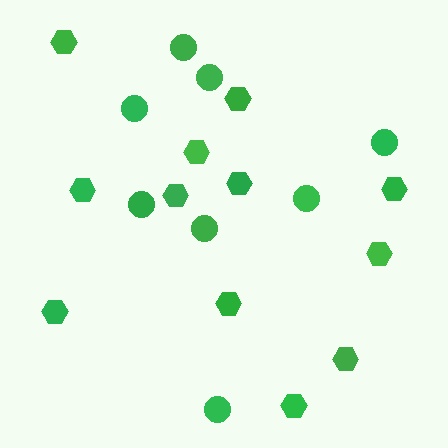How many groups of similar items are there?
There are 2 groups: one group of hexagons (12) and one group of circles (8).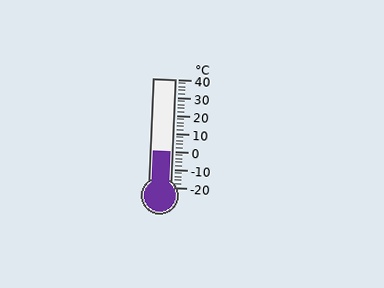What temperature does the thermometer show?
The thermometer shows approximately 0°C.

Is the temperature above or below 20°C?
The temperature is below 20°C.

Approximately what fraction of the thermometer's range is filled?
The thermometer is filled to approximately 35% of its range.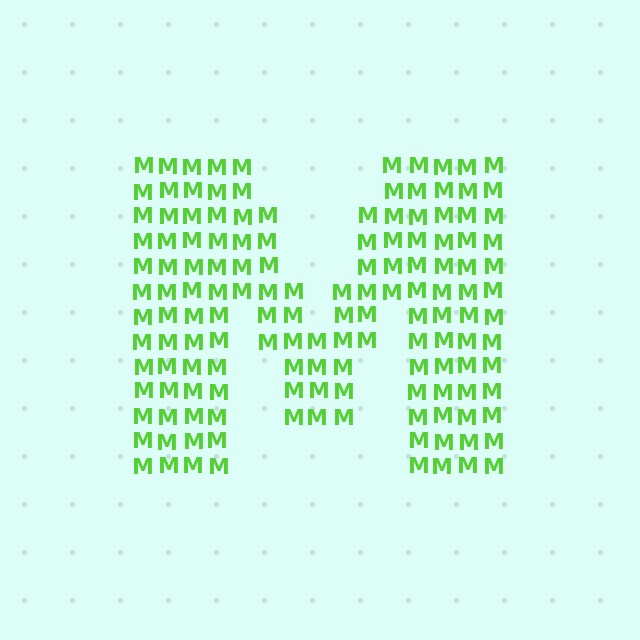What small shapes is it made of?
It is made of small letter M's.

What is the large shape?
The large shape is the letter M.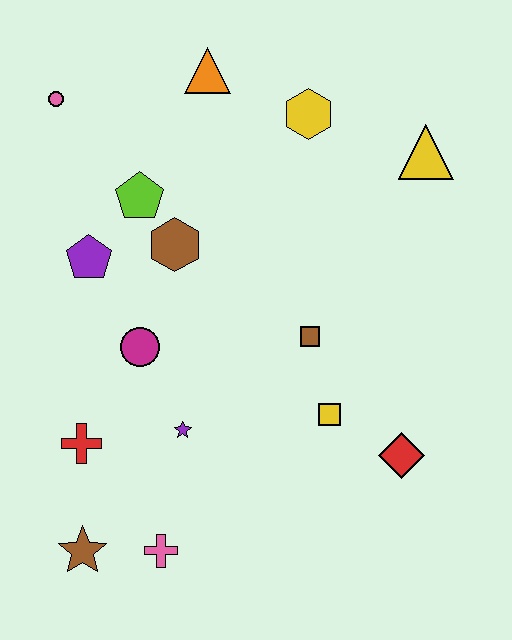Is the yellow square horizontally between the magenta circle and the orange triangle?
No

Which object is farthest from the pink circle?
The red diamond is farthest from the pink circle.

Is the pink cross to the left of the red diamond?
Yes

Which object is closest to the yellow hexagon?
The orange triangle is closest to the yellow hexagon.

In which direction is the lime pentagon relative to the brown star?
The lime pentagon is above the brown star.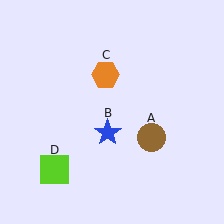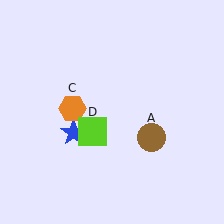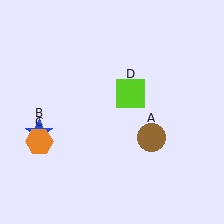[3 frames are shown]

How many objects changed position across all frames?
3 objects changed position: blue star (object B), orange hexagon (object C), lime square (object D).